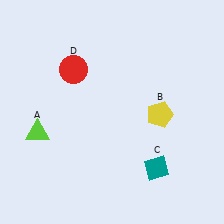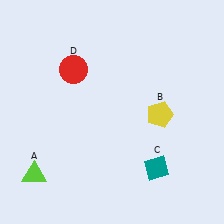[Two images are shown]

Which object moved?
The lime triangle (A) moved down.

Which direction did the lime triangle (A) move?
The lime triangle (A) moved down.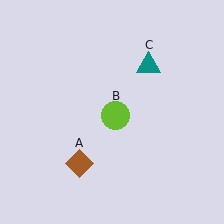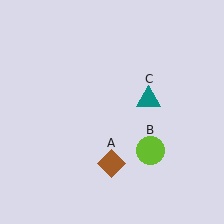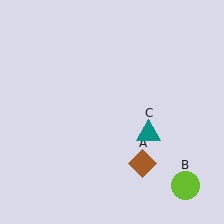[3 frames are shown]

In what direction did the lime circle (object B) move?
The lime circle (object B) moved down and to the right.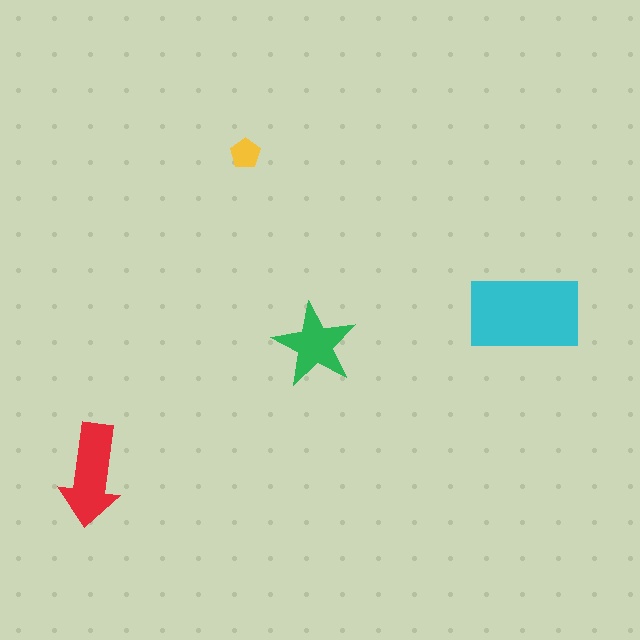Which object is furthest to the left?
The red arrow is leftmost.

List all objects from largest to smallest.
The cyan rectangle, the red arrow, the green star, the yellow pentagon.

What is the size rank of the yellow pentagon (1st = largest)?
4th.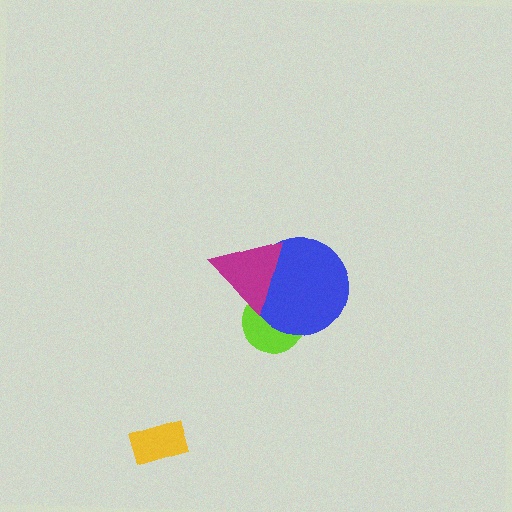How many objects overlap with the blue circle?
2 objects overlap with the blue circle.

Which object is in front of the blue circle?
The magenta triangle is in front of the blue circle.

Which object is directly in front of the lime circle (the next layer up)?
The blue circle is directly in front of the lime circle.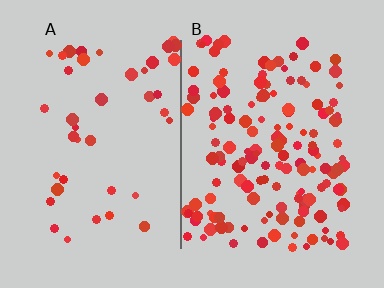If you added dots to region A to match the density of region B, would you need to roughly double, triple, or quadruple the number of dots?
Approximately triple.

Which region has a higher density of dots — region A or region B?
B (the right).